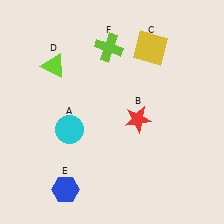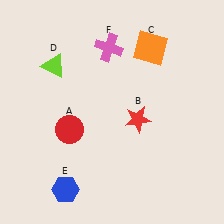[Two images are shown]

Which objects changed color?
A changed from cyan to red. C changed from yellow to orange. F changed from lime to pink.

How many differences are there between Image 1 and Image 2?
There are 3 differences between the two images.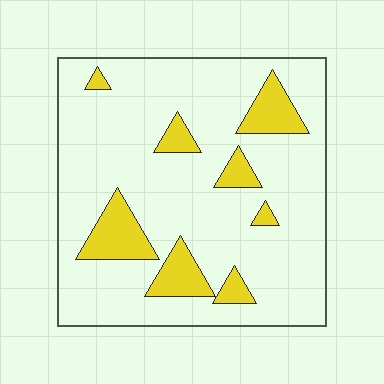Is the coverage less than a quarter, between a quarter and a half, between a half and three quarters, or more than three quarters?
Less than a quarter.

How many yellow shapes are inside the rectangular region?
8.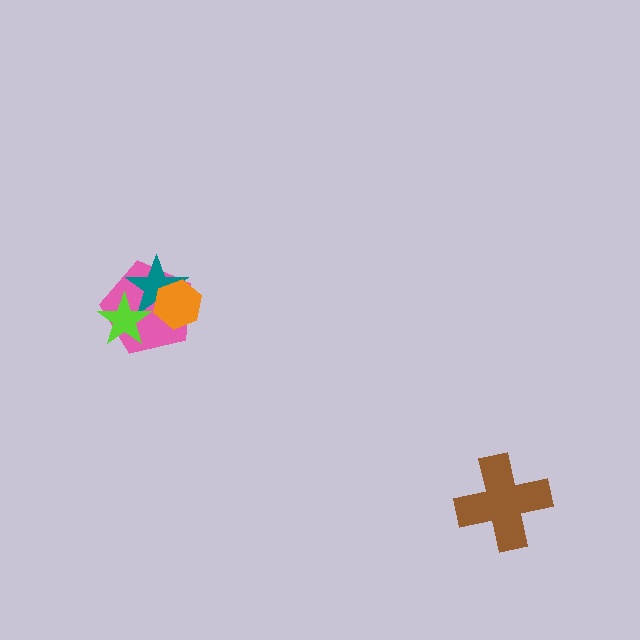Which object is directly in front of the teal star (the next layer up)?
The lime star is directly in front of the teal star.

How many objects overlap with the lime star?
2 objects overlap with the lime star.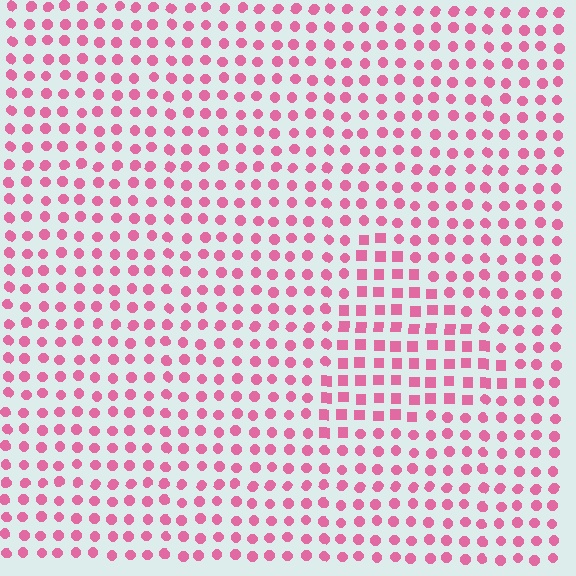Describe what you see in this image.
The image is filled with small pink elements arranged in a uniform grid. A triangle-shaped region contains squares, while the surrounding area contains circles. The boundary is defined purely by the change in element shape.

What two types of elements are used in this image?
The image uses squares inside the triangle region and circles outside it.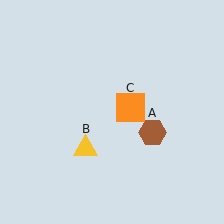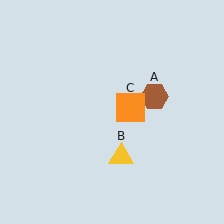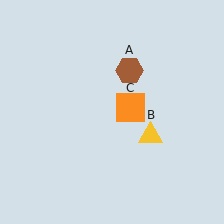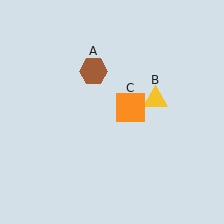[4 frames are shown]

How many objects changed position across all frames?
2 objects changed position: brown hexagon (object A), yellow triangle (object B).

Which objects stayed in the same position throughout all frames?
Orange square (object C) remained stationary.